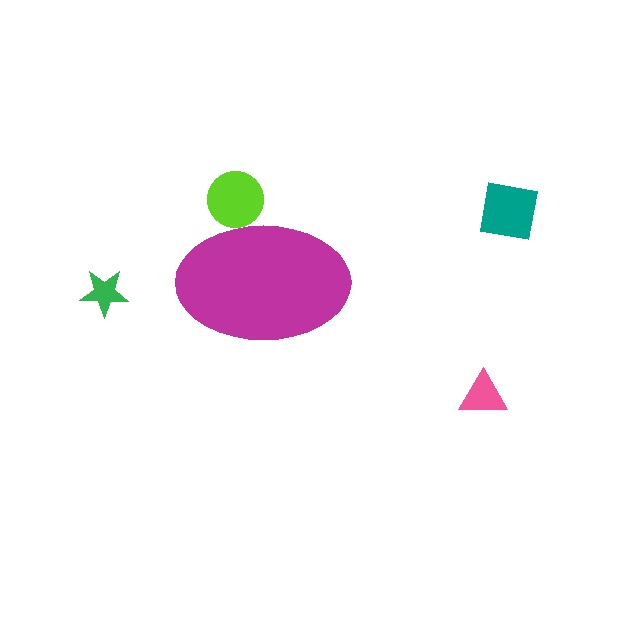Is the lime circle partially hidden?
Yes, the lime circle is partially hidden behind the magenta ellipse.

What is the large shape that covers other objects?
A magenta ellipse.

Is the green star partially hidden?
No, the green star is fully visible.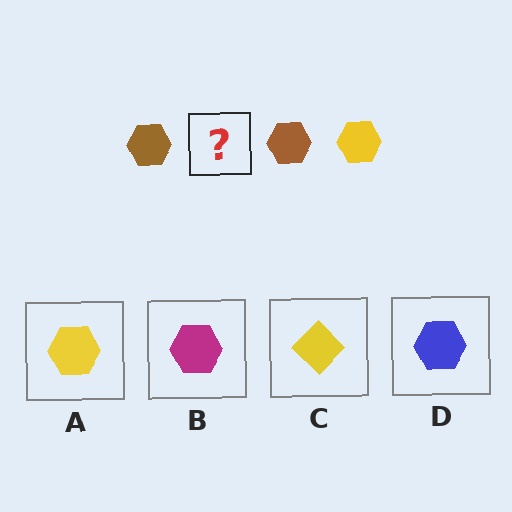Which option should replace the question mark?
Option A.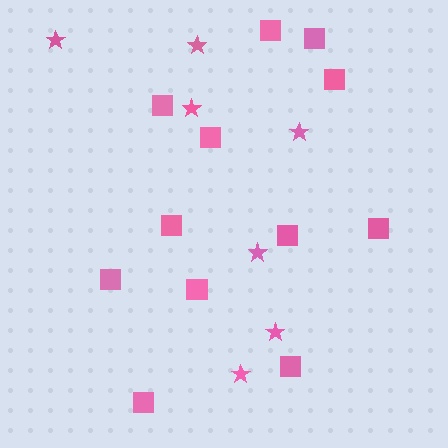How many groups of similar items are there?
There are 2 groups: one group of squares (12) and one group of stars (7).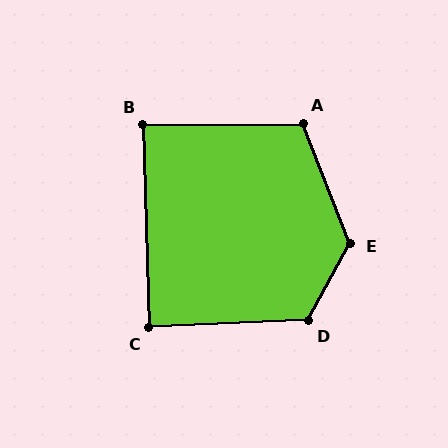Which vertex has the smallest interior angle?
B, at approximately 89 degrees.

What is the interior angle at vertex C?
Approximately 89 degrees (approximately right).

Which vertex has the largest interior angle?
E, at approximately 130 degrees.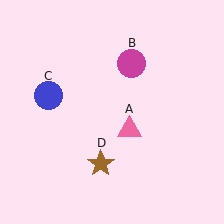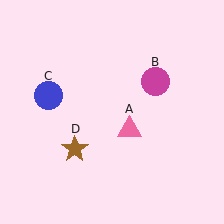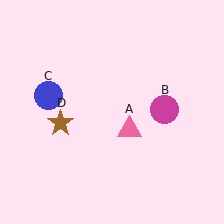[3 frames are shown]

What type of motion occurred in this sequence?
The magenta circle (object B), brown star (object D) rotated clockwise around the center of the scene.